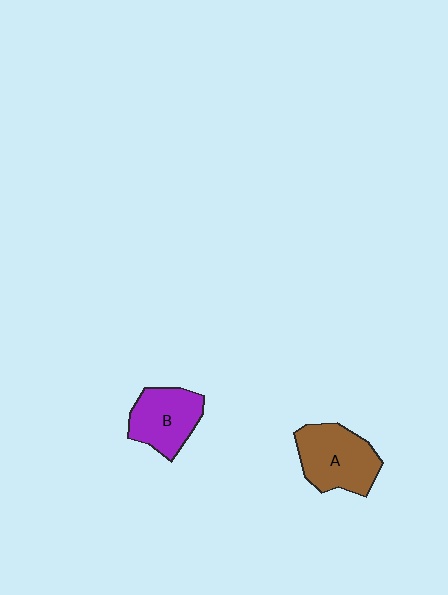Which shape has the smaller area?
Shape B (purple).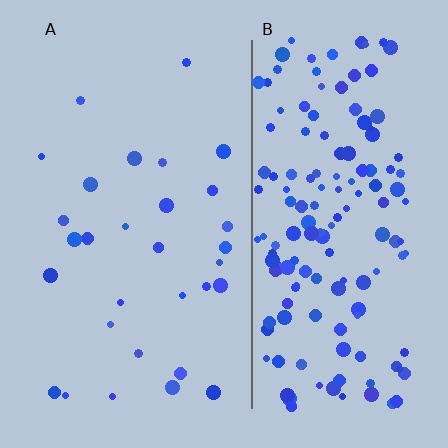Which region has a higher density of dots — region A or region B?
B (the right).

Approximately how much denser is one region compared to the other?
Approximately 5.3× — region B over region A.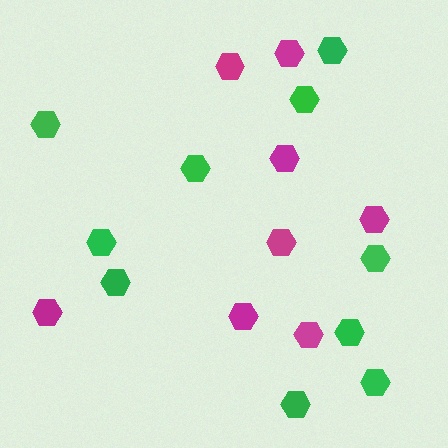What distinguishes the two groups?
There are 2 groups: one group of magenta hexagons (8) and one group of green hexagons (10).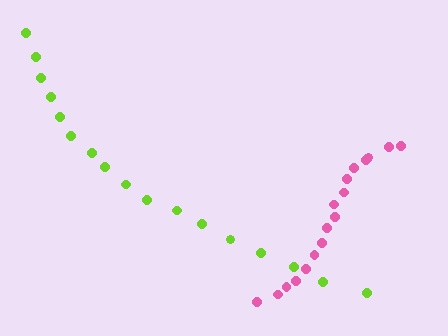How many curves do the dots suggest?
There are 2 distinct paths.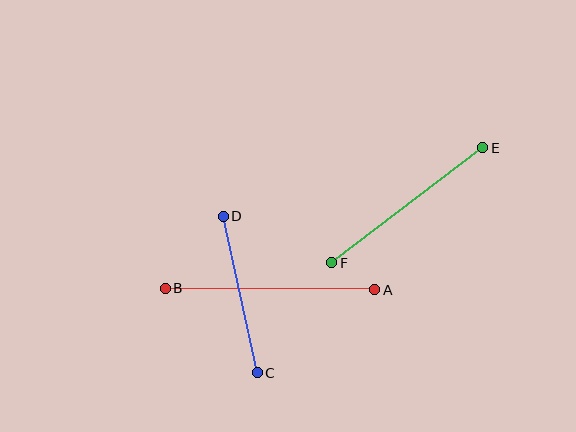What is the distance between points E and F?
The distance is approximately 190 pixels.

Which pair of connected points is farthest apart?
Points A and B are farthest apart.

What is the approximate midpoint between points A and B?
The midpoint is at approximately (270, 289) pixels.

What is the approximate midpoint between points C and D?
The midpoint is at approximately (240, 295) pixels.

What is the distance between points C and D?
The distance is approximately 160 pixels.